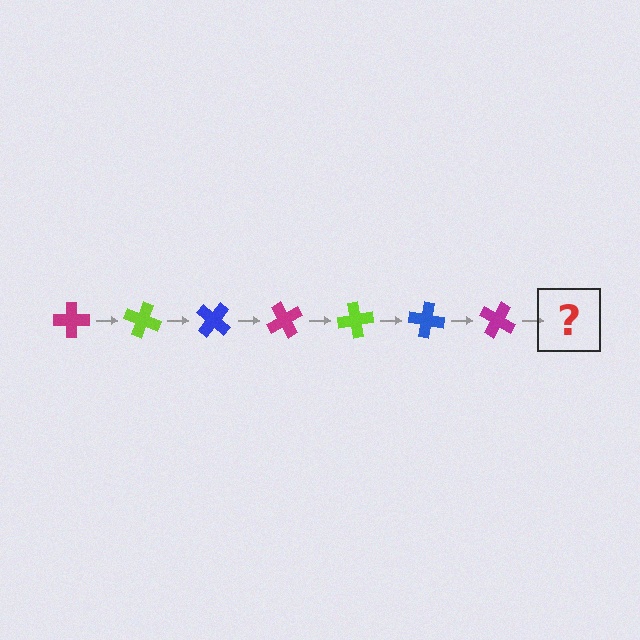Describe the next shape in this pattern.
It should be a lime cross, rotated 140 degrees from the start.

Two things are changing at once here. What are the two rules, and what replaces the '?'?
The two rules are that it rotates 20 degrees each step and the color cycles through magenta, lime, and blue. The '?' should be a lime cross, rotated 140 degrees from the start.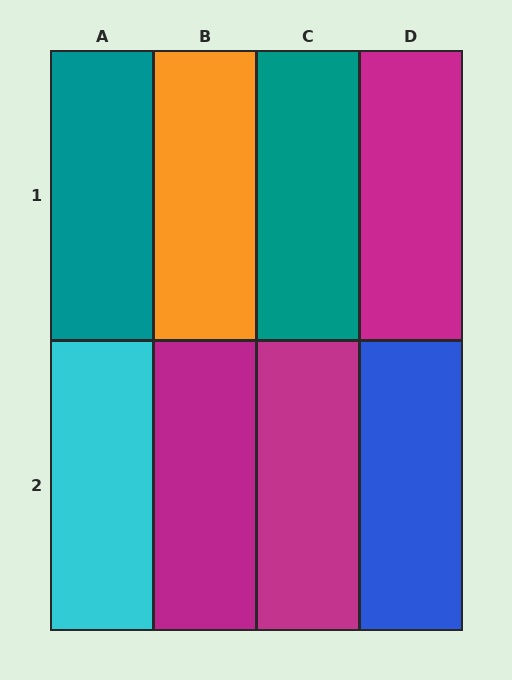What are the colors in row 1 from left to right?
Teal, orange, teal, magenta.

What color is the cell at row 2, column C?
Magenta.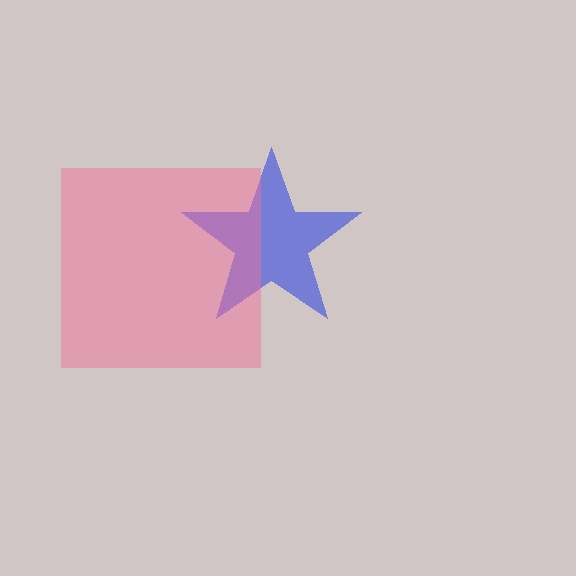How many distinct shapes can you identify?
There are 2 distinct shapes: a blue star, a pink square.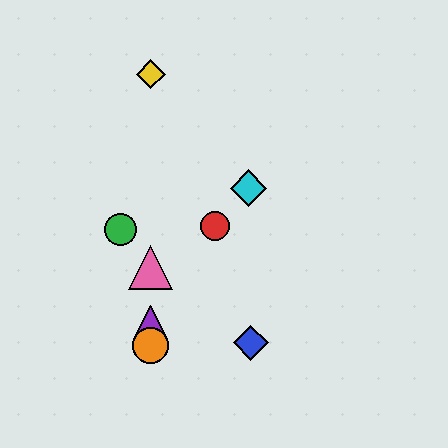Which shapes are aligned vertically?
The yellow diamond, the purple triangle, the orange circle, the pink triangle are aligned vertically.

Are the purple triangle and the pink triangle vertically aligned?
Yes, both are at x≈151.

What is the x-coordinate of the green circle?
The green circle is at x≈120.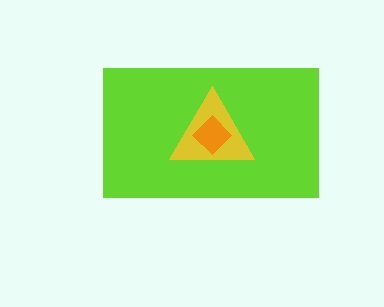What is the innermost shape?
The orange diamond.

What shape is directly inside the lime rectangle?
The yellow triangle.